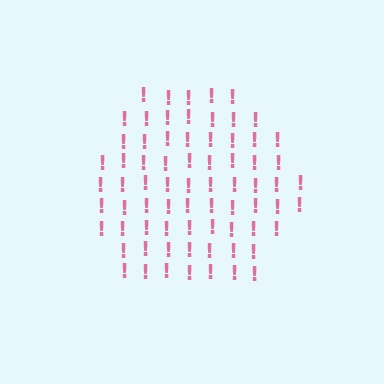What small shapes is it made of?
It is made of small exclamation marks.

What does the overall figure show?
The overall figure shows a hexagon.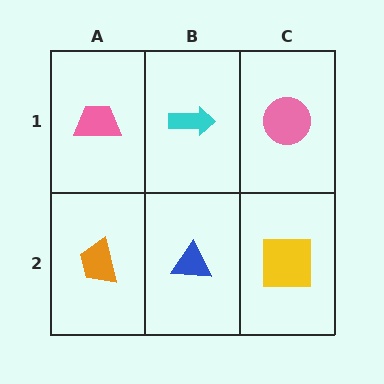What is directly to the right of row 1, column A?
A cyan arrow.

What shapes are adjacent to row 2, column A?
A pink trapezoid (row 1, column A), a blue triangle (row 2, column B).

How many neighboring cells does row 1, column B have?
3.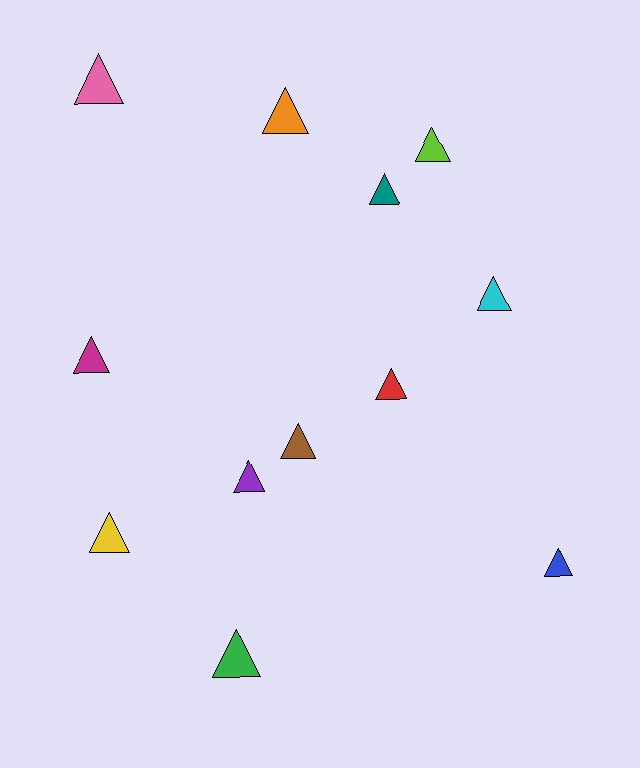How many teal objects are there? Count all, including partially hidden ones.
There is 1 teal object.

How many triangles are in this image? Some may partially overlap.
There are 12 triangles.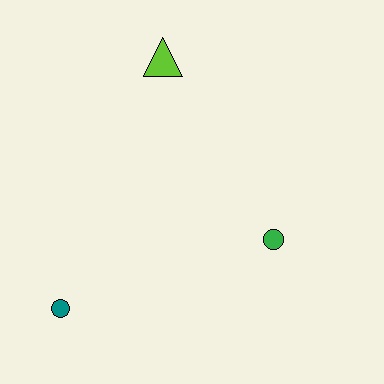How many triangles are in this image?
There is 1 triangle.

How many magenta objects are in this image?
There are no magenta objects.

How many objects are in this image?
There are 3 objects.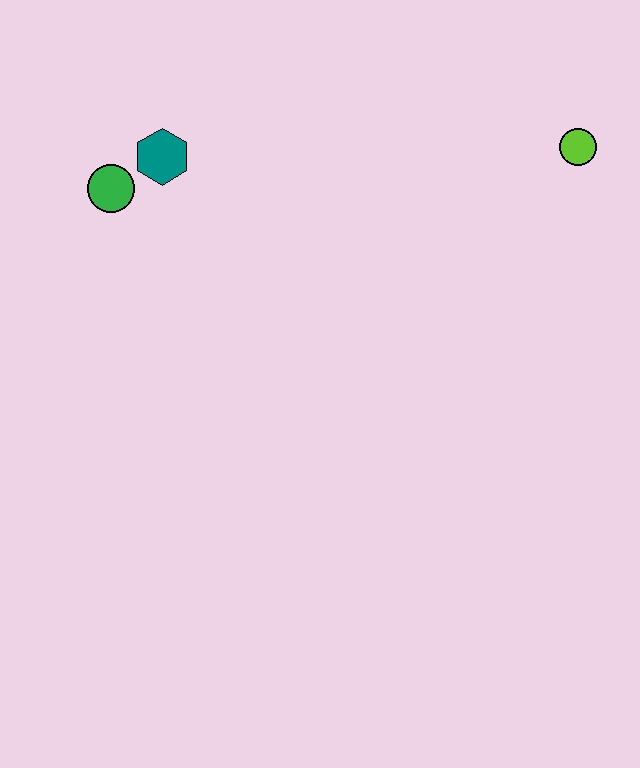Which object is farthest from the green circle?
The lime circle is farthest from the green circle.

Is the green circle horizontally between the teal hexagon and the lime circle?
No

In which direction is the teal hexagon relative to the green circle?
The teal hexagon is to the right of the green circle.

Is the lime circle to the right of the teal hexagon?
Yes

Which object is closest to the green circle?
The teal hexagon is closest to the green circle.